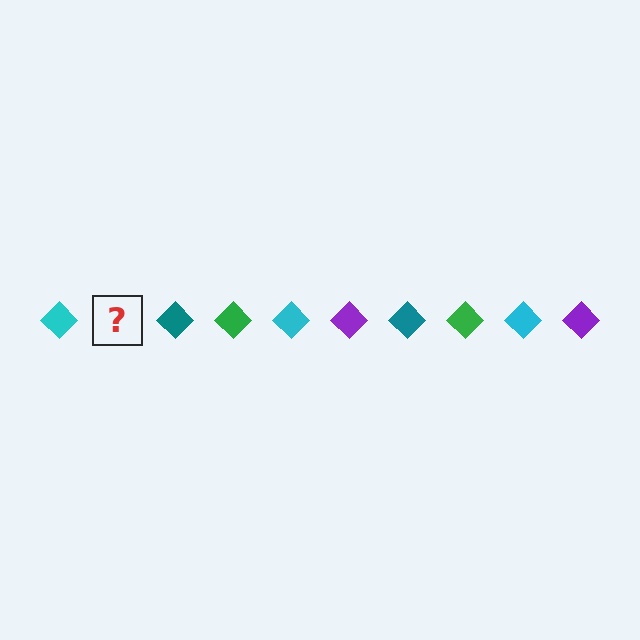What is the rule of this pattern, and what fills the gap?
The rule is that the pattern cycles through cyan, purple, teal, green diamonds. The gap should be filled with a purple diamond.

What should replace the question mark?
The question mark should be replaced with a purple diamond.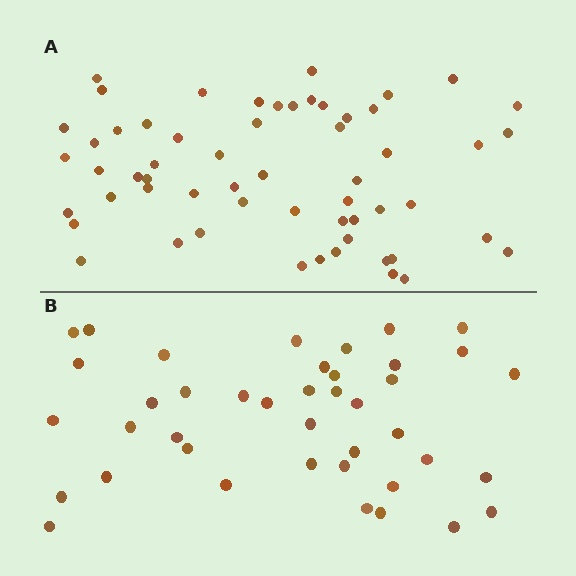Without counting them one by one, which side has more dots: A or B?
Region A (the top region) has more dots.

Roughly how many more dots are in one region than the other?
Region A has approximately 15 more dots than region B.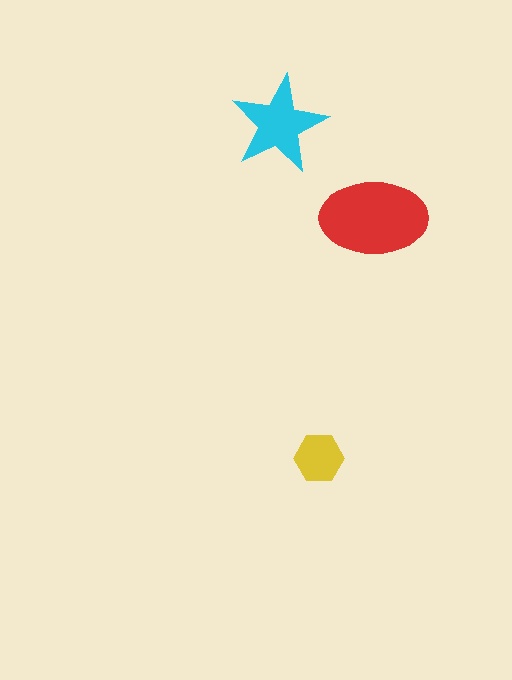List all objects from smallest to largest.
The yellow hexagon, the cyan star, the red ellipse.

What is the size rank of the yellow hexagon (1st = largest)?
3rd.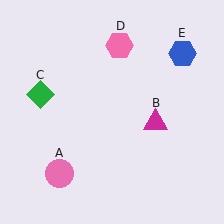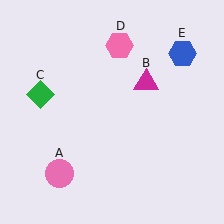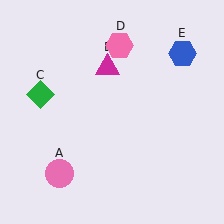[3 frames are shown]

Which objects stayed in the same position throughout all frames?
Pink circle (object A) and green diamond (object C) and pink hexagon (object D) and blue hexagon (object E) remained stationary.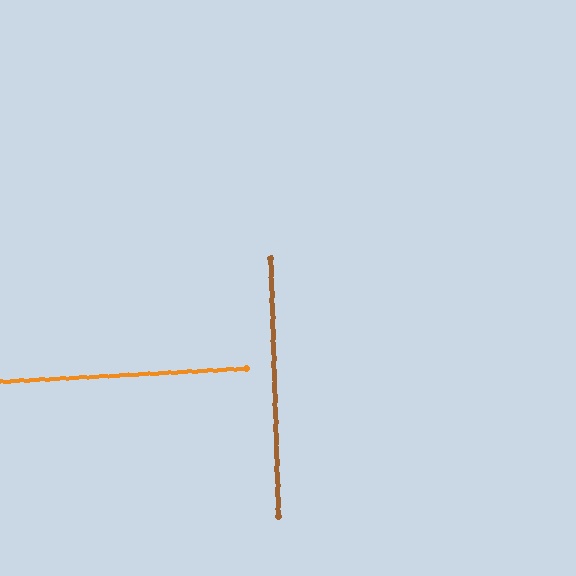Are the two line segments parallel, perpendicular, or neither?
Perpendicular — they meet at approximately 88°.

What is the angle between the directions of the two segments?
Approximately 88 degrees.